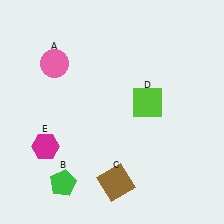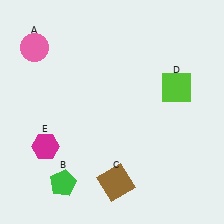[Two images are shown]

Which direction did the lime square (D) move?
The lime square (D) moved right.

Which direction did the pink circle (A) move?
The pink circle (A) moved left.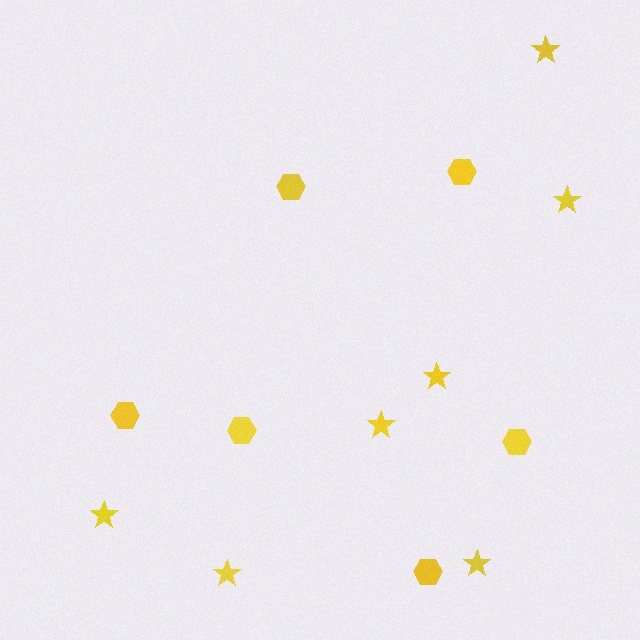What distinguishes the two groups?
There are 2 groups: one group of hexagons (6) and one group of stars (7).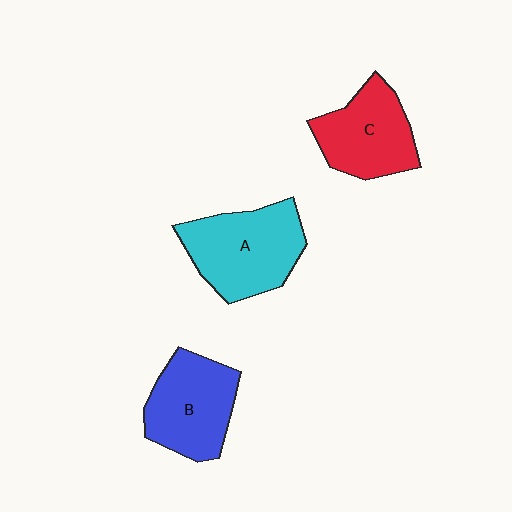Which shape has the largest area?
Shape A (cyan).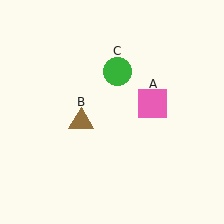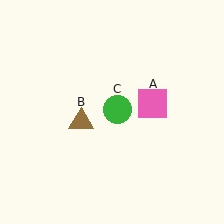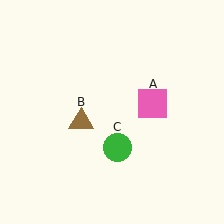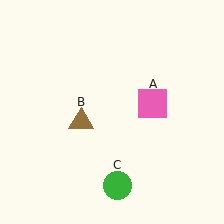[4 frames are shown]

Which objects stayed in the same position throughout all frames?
Pink square (object A) and brown triangle (object B) remained stationary.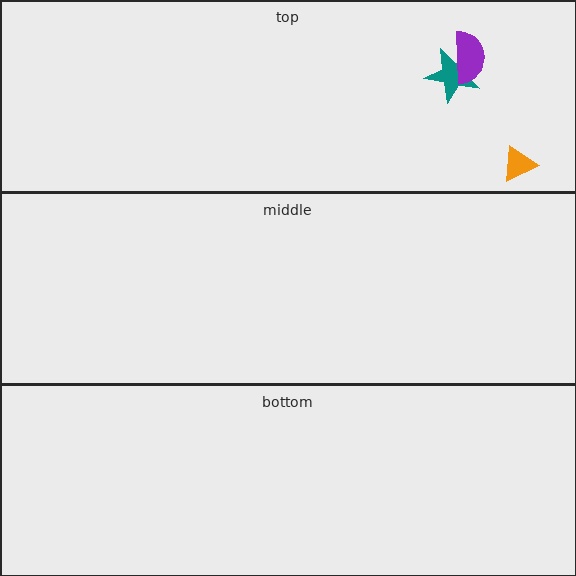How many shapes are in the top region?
3.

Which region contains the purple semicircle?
The top region.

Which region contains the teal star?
The top region.